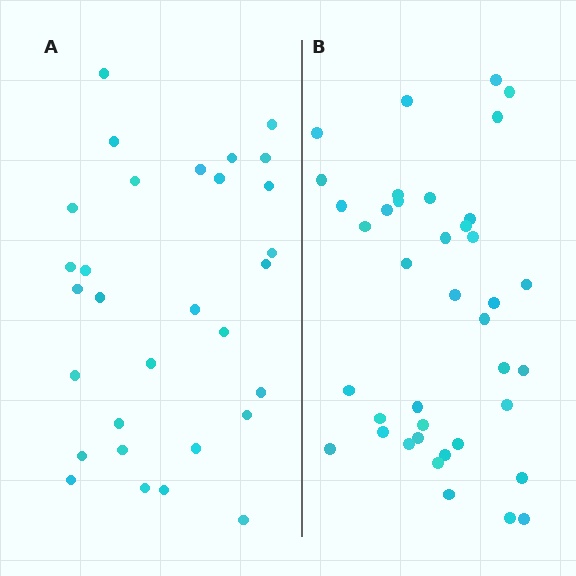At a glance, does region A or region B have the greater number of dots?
Region B (the right region) has more dots.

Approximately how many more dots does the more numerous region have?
Region B has roughly 8 or so more dots than region A.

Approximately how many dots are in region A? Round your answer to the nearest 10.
About 30 dots.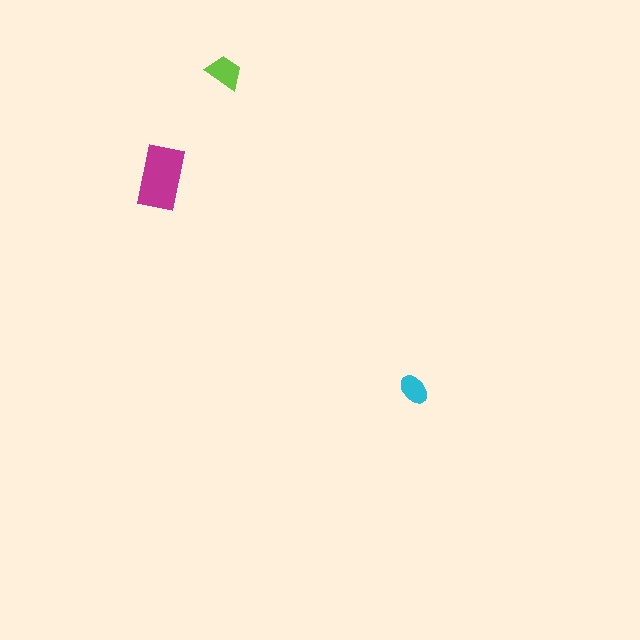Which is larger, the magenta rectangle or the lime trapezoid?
The magenta rectangle.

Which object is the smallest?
The cyan ellipse.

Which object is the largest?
The magenta rectangle.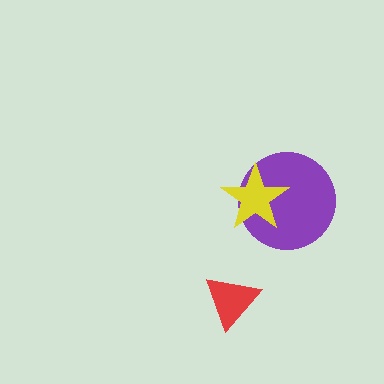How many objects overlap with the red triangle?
0 objects overlap with the red triangle.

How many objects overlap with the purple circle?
1 object overlaps with the purple circle.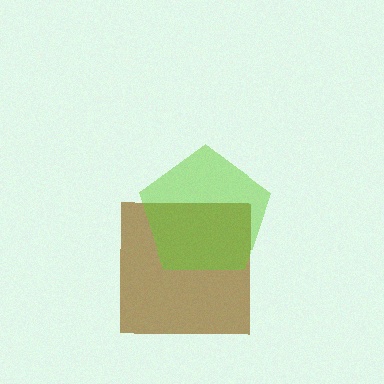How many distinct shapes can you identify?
There are 2 distinct shapes: a brown square, a lime pentagon.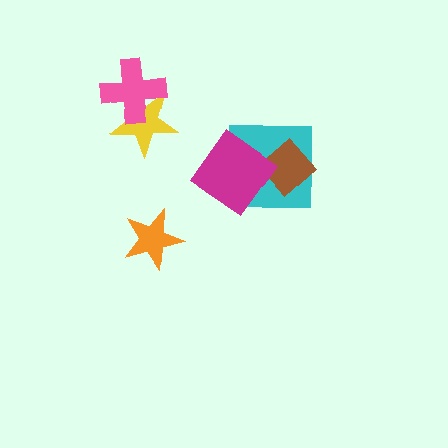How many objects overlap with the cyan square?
2 objects overlap with the cyan square.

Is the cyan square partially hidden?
Yes, it is partially covered by another shape.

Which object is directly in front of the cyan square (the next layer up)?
The brown diamond is directly in front of the cyan square.